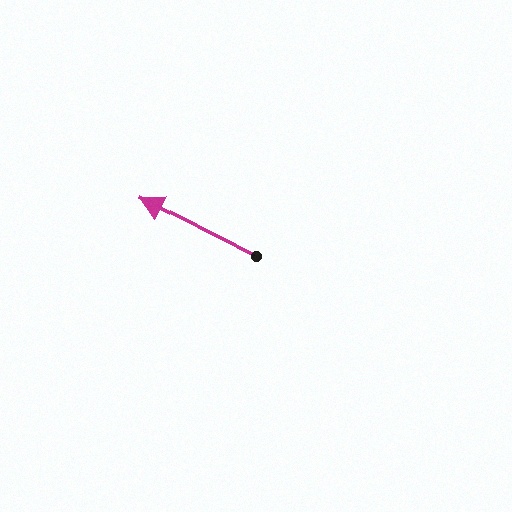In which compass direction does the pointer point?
Northwest.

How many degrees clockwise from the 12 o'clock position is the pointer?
Approximately 297 degrees.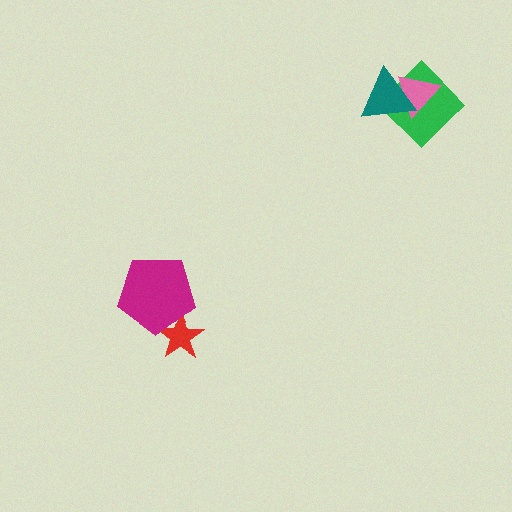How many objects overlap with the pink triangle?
2 objects overlap with the pink triangle.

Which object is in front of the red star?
The magenta pentagon is in front of the red star.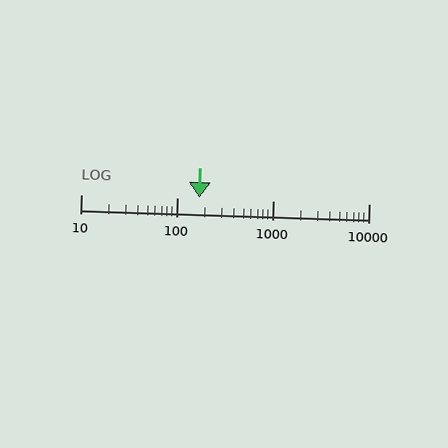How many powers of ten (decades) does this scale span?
The scale spans 3 decades, from 10 to 10000.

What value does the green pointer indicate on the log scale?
The pointer indicates approximately 170.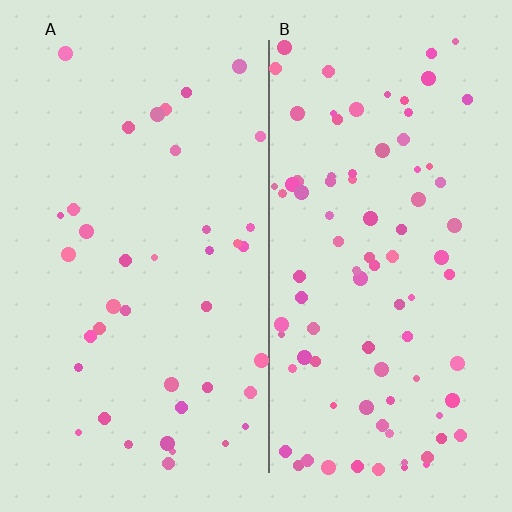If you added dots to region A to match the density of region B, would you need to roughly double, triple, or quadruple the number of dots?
Approximately double.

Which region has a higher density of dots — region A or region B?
B (the right).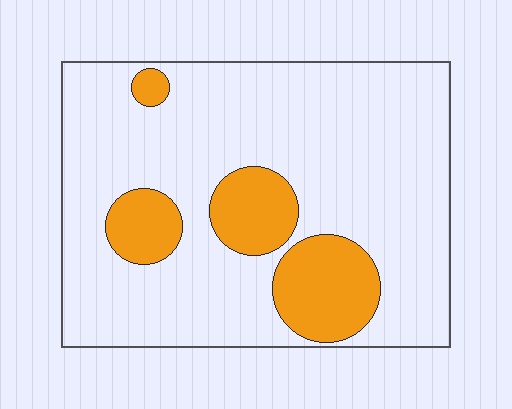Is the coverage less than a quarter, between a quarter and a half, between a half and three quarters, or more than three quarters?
Less than a quarter.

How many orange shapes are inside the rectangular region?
4.